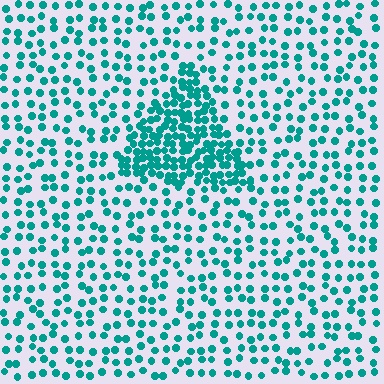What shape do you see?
I see a triangle.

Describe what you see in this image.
The image contains small teal elements arranged at two different densities. A triangle-shaped region is visible where the elements are more densely packed than the surrounding area.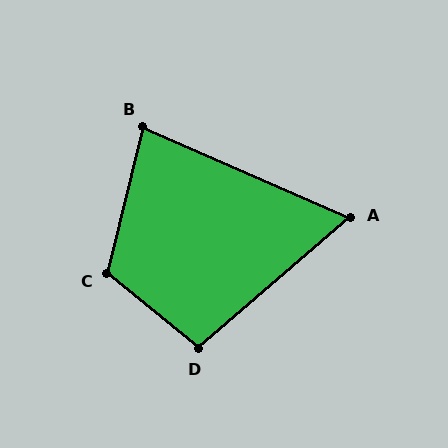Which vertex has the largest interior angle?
C, at approximately 116 degrees.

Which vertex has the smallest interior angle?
A, at approximately 64 degrees.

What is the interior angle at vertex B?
Approximately 80 degrees (acute).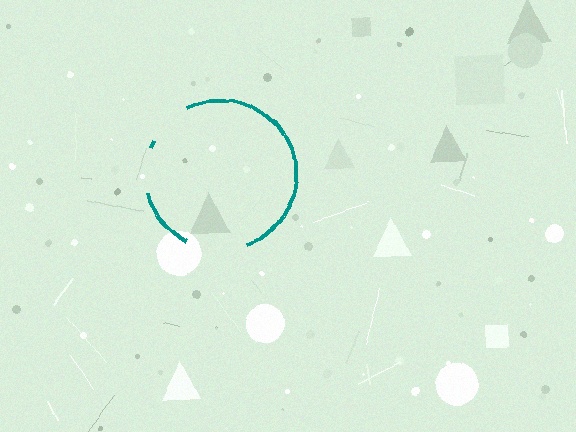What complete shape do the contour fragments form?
The contour fragments form a circle.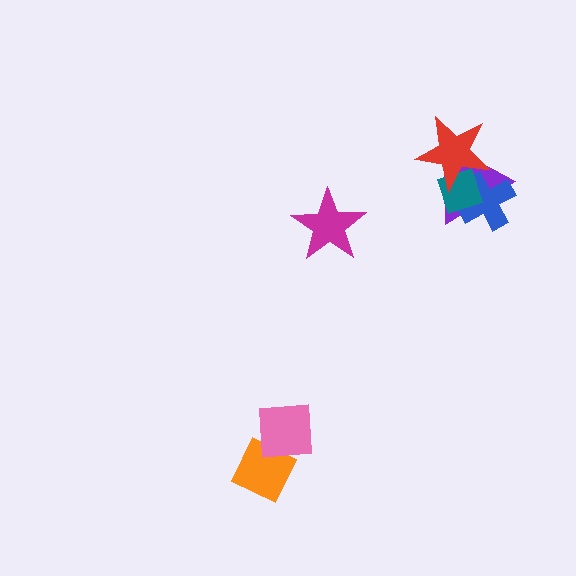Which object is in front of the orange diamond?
The pink square is in front of the orange diamond.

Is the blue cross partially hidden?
Yes, it is partially covered by another shape.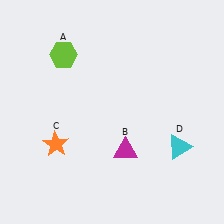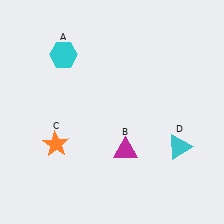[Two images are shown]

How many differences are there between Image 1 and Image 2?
There is 1 difference between the two images.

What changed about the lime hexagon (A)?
In Image 1, A is lime. In Image 2, it changed to cyan.